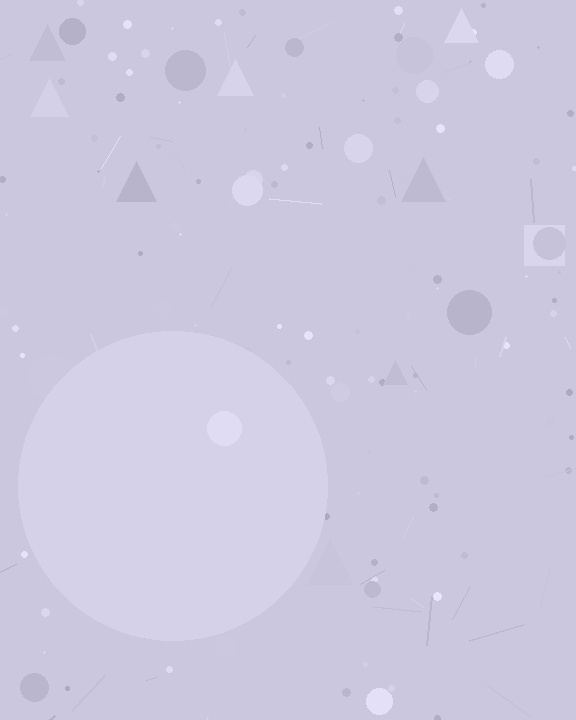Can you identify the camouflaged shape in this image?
The camouflaged shape is a circle.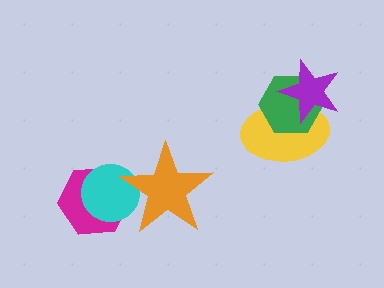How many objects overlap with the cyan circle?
2 objects overlap with the cyan circle.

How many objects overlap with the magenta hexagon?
2 objects overlap with the magenta hexagon.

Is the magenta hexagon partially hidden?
Yes, it is partially covered by another shape.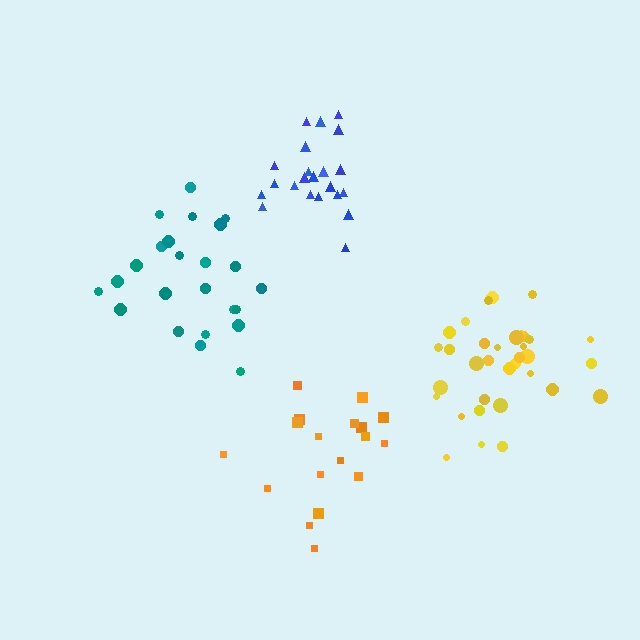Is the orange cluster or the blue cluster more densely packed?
Blue.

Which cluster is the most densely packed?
Blue.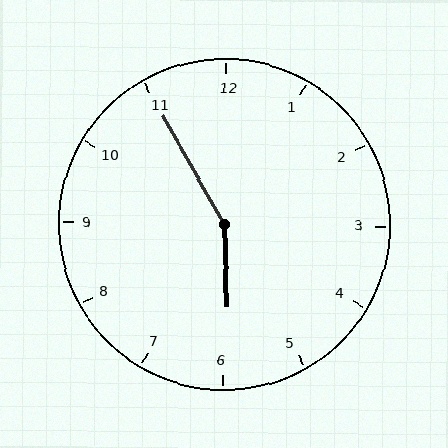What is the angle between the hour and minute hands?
Approximately 152 degrees.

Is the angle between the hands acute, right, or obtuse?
It is obtuse.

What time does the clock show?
5:55.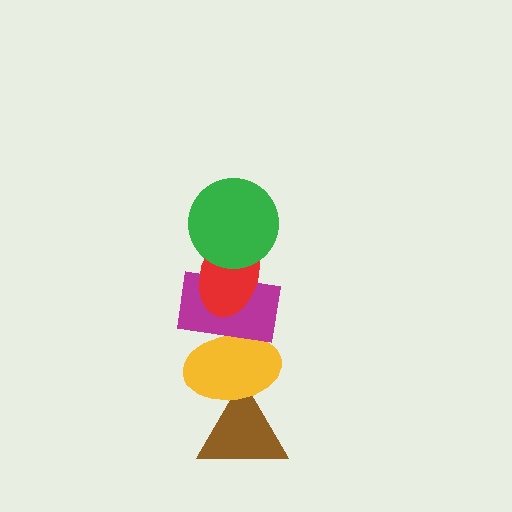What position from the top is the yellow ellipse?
The yellow ellipse is 4th from the top.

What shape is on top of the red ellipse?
The green circle is on top of the red ellipse.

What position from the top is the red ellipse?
The red ellipse is 2nd from the top.